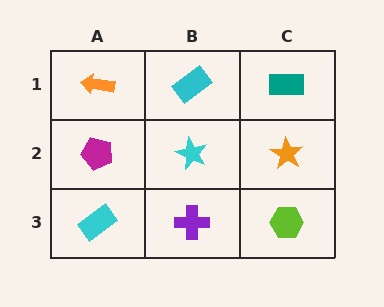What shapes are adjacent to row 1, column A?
A magenta pentagon (row 2, column A), a cyan rectangle (row 1, column B).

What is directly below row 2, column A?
A cyan rectangle.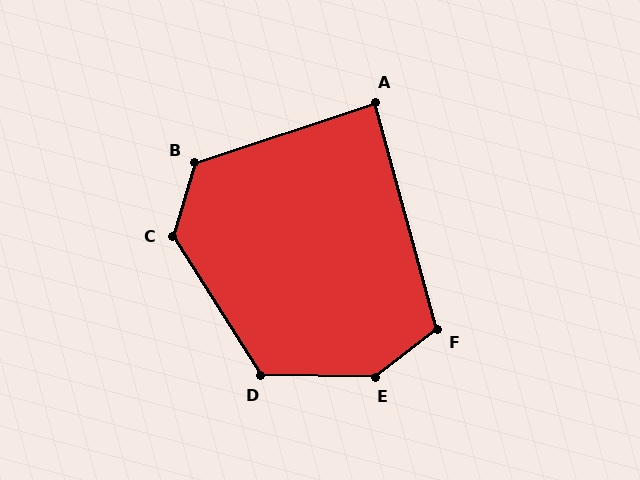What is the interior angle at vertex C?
Approximately 131 degrees (obtuse).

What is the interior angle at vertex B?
Approximately 125 degrees (obtuse).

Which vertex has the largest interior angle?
E, at approximately 142 degrees.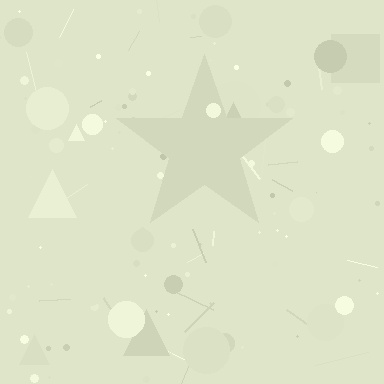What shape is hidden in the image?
A star is hidden in the image.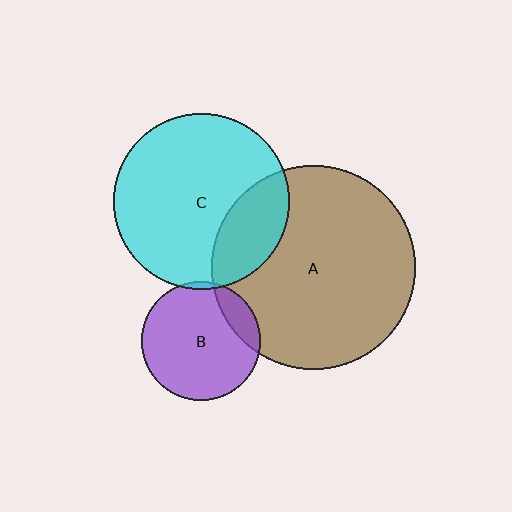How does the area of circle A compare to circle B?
Approximately 3.0 times.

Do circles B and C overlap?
Yes.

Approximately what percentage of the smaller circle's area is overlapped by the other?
Approximately 5%.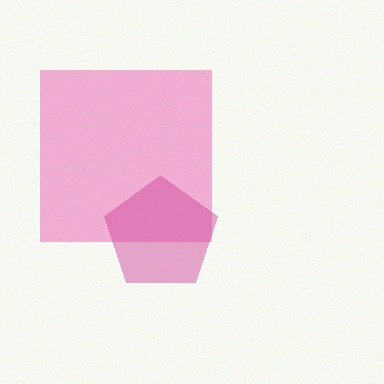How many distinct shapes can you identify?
There are 2 distinct shapes: a pink square, a magenta pentagon.